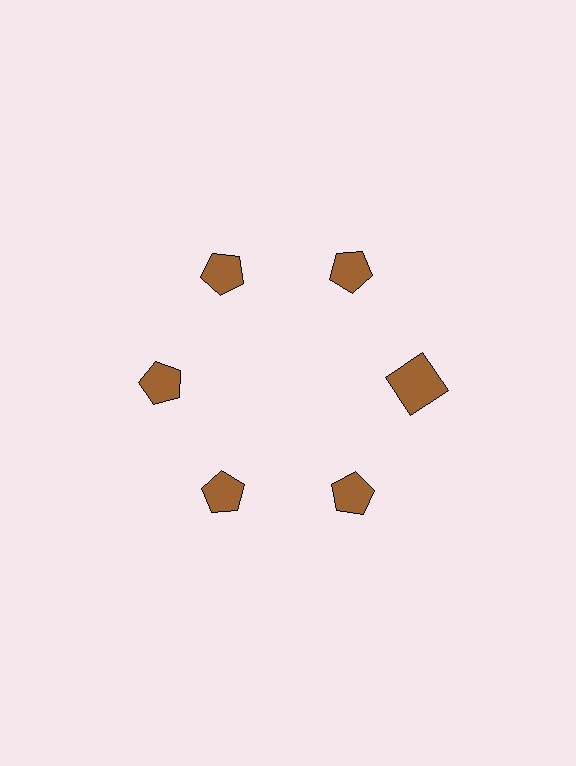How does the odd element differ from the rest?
It has a different shape: square instead of pentagon.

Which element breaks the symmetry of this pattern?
The brown square at roughly the 3 o'clock position breaks the symmetry. All other shapes are brown pentagons.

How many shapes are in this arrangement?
There are 6 shapes arranged in a ring pattern.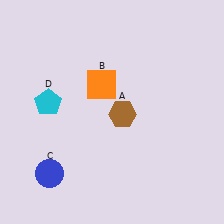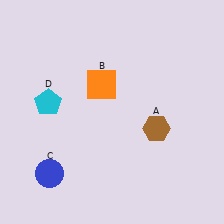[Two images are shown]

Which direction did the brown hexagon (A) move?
The brown hexagon (A) moved right.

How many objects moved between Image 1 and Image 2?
1 object moved between the two images.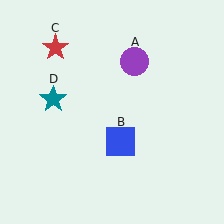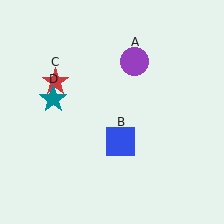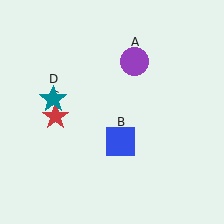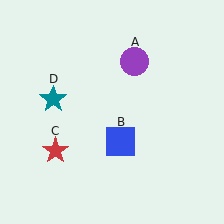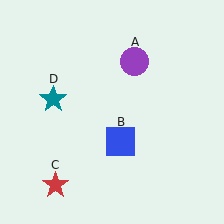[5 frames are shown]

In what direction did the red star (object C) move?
The red star (object C) moved down.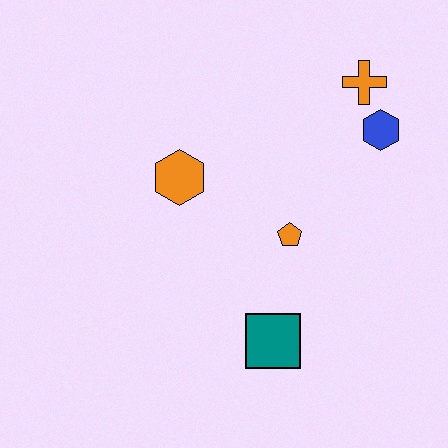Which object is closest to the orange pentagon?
The teal square is closest to the orange pentagon.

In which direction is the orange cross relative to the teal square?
The orange cross is above the teal square.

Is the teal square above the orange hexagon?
No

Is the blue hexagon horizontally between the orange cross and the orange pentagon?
No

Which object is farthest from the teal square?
The orange cross is farthest from the teal square.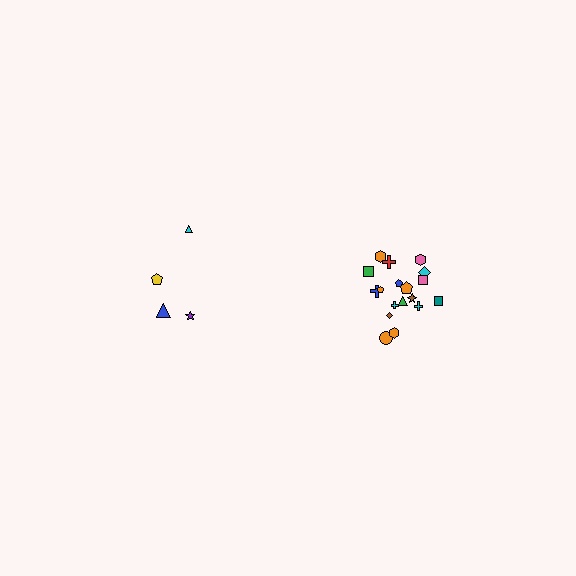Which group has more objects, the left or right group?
The right group.